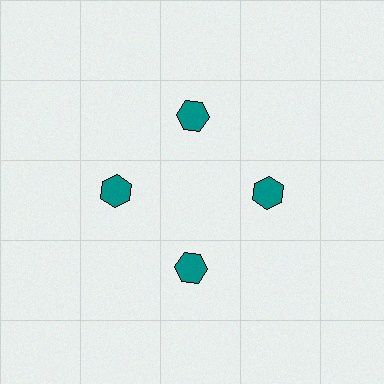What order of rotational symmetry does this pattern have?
This pattern has 4-fold rotational symmetry.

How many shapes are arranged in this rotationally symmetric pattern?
There are 4 shapes, arranged in 4 groups of 1.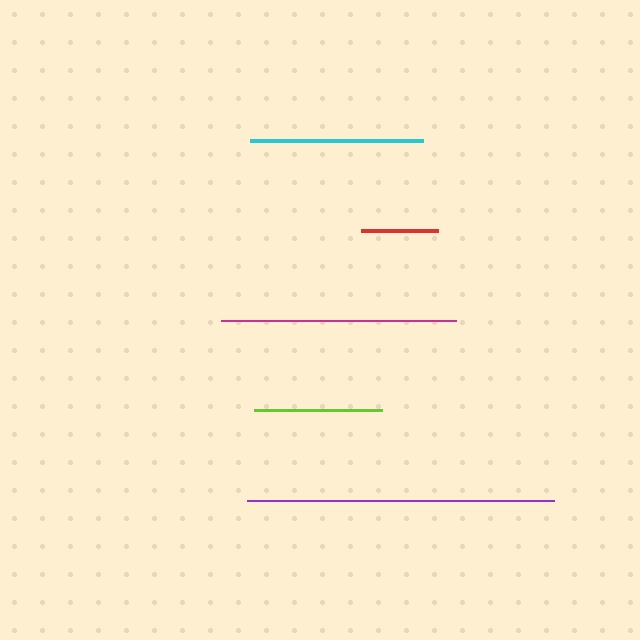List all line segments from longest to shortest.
From longest to shortest: purple, magenta, cyan, lime, red.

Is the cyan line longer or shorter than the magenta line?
The magenta line is longer than the cyan line.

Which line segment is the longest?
The purple line is the longest at approximately 308 pixels.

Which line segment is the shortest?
The red line is the shortest at approximately 77 pixels.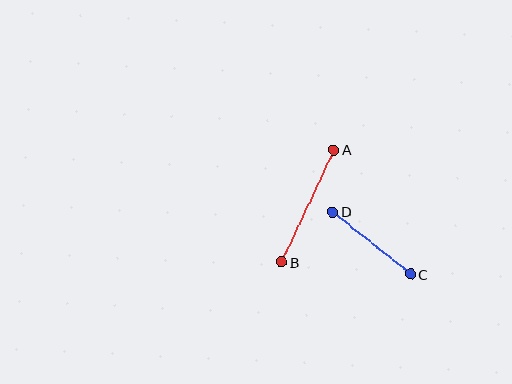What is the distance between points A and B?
The distance is approximately 124 pixels.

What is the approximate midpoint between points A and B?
The midpoint is at approximately (308, 206) pixels.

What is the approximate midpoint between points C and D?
The midpoint is at approximately (372, 243) pixels.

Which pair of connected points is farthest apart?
Points A and B are farthest apart.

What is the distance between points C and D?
The distance is approximately 99 pixels.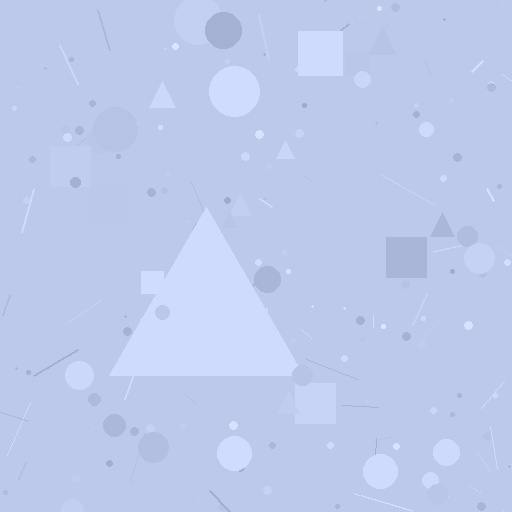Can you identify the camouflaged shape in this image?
The camouflaged shape is a triangle.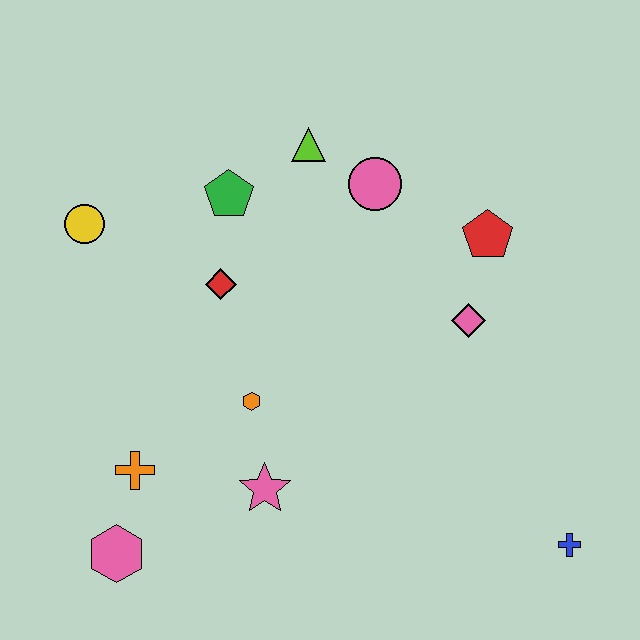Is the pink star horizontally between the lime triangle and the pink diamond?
No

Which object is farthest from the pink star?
The lime triangle is farthest from the pink star.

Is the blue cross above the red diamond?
No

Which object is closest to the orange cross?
The pink hexagon is closest to the orange cross.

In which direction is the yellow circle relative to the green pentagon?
The yellow circle is to the left of the green pentagon.